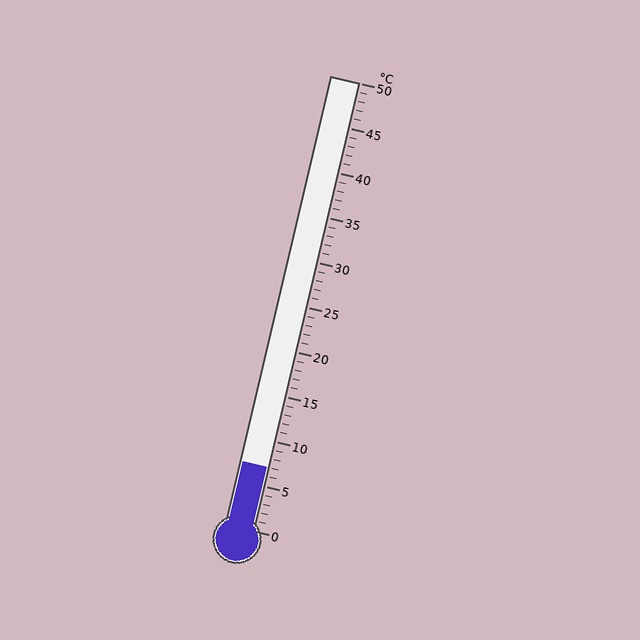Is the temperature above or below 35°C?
The temperature is below 35°C.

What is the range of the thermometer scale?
The thermometer scale ranges from 0°C to 50°C.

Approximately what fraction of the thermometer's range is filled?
The thermometer is filled to approximately 15% of its range.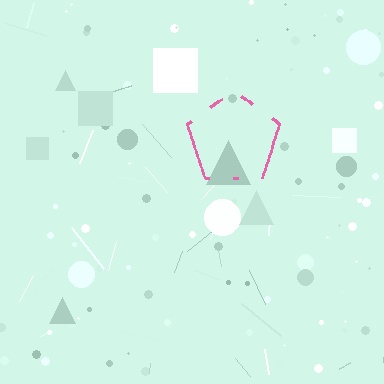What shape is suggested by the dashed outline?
The dashed outline suggests a pentagon.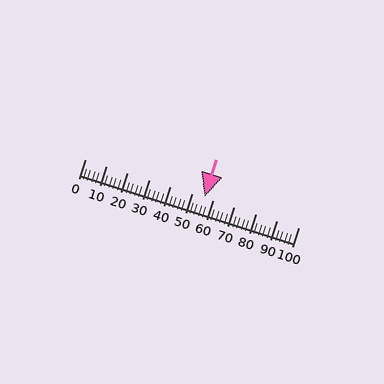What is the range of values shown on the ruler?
The ruler shows values from 0 to 100.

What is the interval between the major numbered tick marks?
The major tick marks are spaced 10 units apart.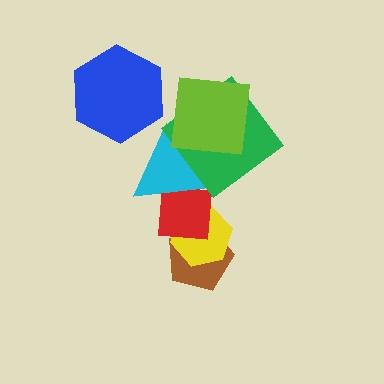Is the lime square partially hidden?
No, no other shape covers it.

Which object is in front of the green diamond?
The lime square is in front of the green diamond.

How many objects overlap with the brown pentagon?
2 objects overlap with the brown pentagon.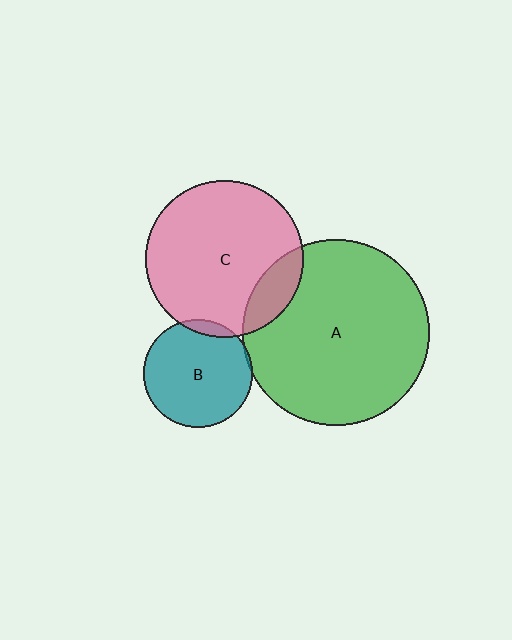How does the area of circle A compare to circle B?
Approximately 3.0 times.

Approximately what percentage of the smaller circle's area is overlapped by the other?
Approximately 5%.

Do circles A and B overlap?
Yes.